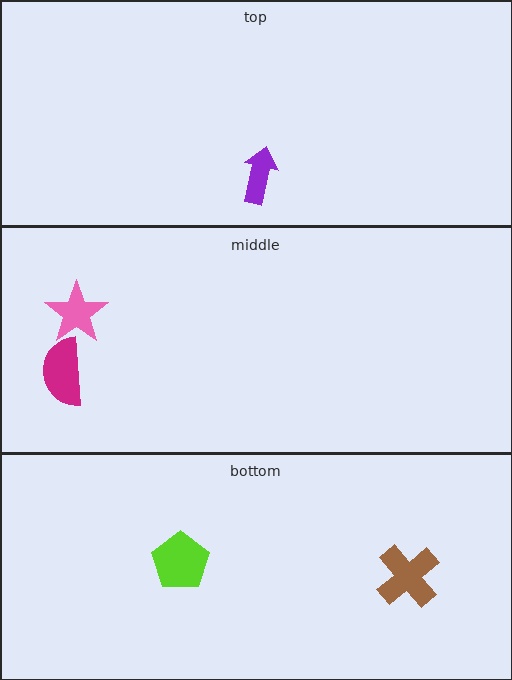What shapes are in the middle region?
The magenta semicircle, the pink star.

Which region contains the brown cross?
The bottom region.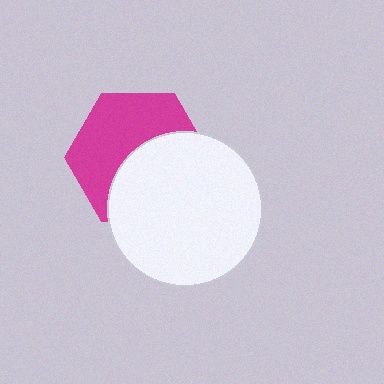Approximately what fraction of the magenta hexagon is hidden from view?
Roughly 48% of the magenta hexagon is hidden behind the white circle.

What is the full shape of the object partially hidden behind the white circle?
The partially hidden object is a magenta hexagon.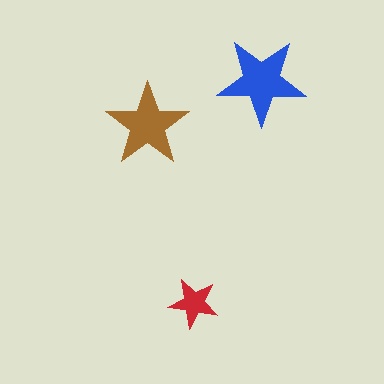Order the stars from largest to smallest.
the blue one, the brown one, the red one.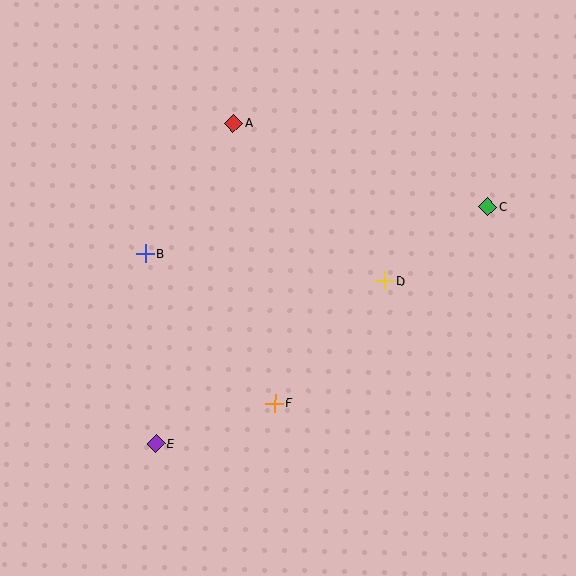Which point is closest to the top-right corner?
Point C is closest to the top-right corner.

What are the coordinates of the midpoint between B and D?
The midpoint between B and D is at (265, 267).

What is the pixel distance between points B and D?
The distance between B and D is 242 pixels.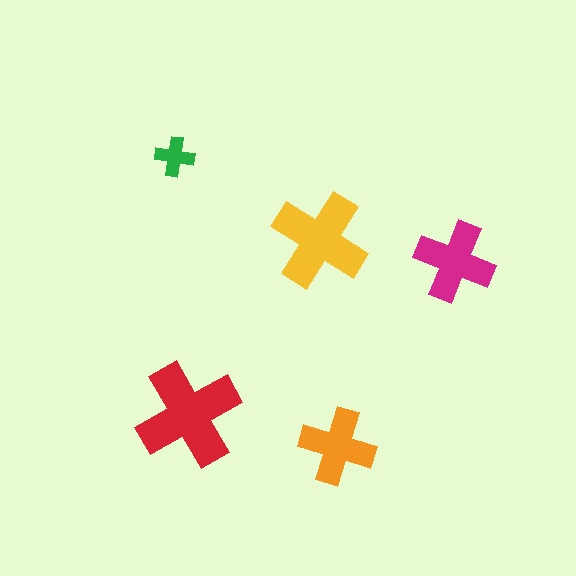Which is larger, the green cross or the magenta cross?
The magenta one.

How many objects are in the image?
There are 5 objects in the image.